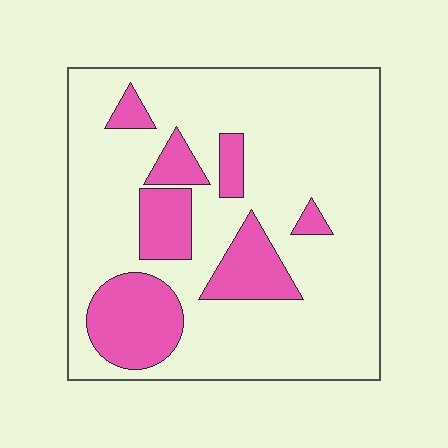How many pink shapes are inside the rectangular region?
7.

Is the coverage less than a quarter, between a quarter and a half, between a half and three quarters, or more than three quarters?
Less than a quarter.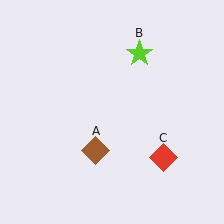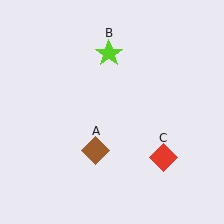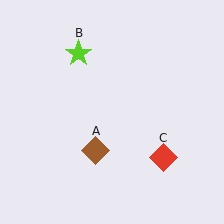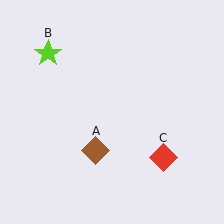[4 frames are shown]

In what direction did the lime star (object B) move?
The lime star (object B) moved left.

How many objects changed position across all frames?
1 object changed position: lime star (object B).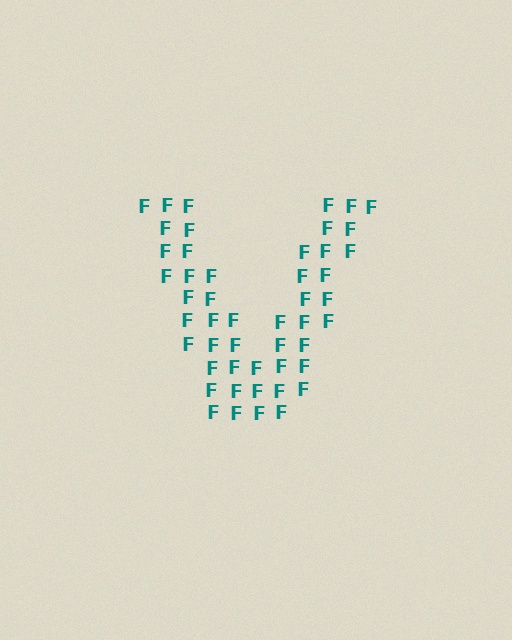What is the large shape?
The large shape is the letter V.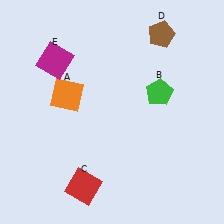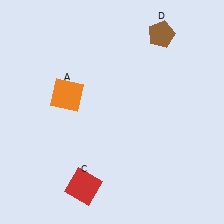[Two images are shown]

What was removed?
The magenta square (E), the green pentagon (B) were removed in Image 2.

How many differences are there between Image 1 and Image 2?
There are 2 differences between the two images.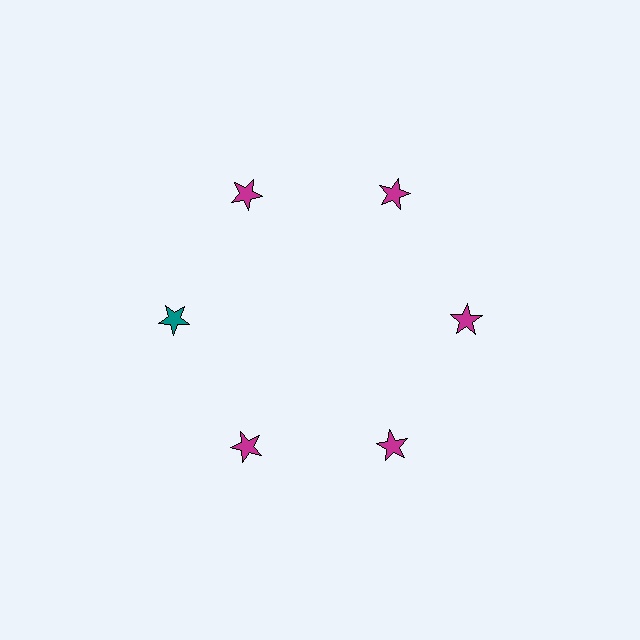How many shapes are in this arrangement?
There are 6 shapes arranged in a ring pattern.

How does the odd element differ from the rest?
It has a different color: teal instead of magenta.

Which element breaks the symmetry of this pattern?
The teal star at roughly the 9 o'clock position breaks the symmetry. All other shapes are magenta stars.